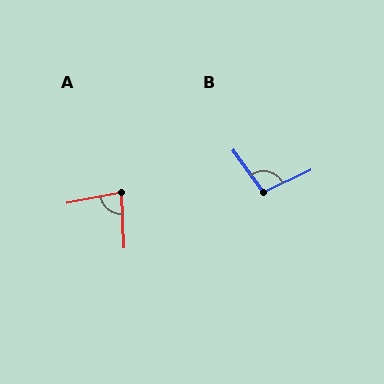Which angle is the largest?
B, at approximately 101 degrees.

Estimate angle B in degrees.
Approximately 101 degrees.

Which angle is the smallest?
A, at approximately 82 degrees.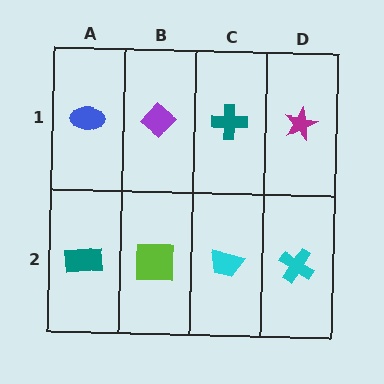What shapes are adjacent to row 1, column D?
A cyan cross (row 2, column D), a teal cross (row 1, column C).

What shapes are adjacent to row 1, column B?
A lime square (row 2, column B), a blue ellipse (row 1, column A), a teal cross (row 1, column C).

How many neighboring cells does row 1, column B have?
3.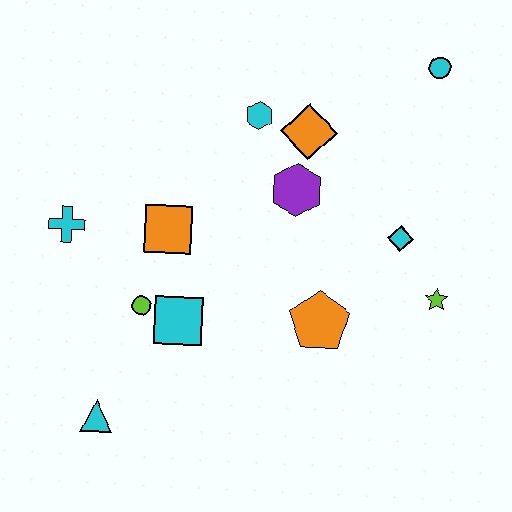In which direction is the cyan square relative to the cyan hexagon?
The cyan square is below the cyan hexagon.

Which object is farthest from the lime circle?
The cyan circle is farthest from the lime circle.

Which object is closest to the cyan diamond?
The lime star is closest to the cyan diamond.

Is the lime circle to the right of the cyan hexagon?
No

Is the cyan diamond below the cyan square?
No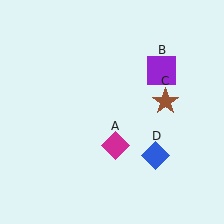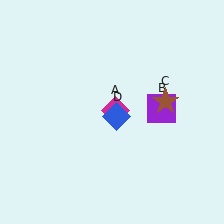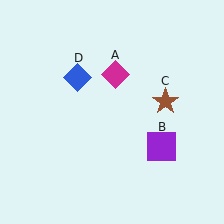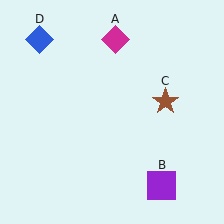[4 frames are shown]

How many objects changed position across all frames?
3 objects changed position: magenta diamond (object A), purple square (object B), blue diamond (object D).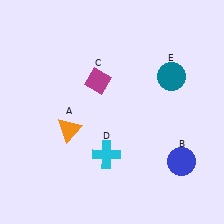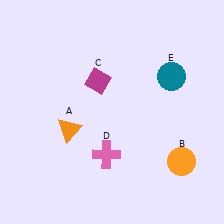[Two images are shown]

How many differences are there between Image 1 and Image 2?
There are 2 differences between the two images.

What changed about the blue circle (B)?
In Image 1, B is blue. In Image 2, it changed to orange.